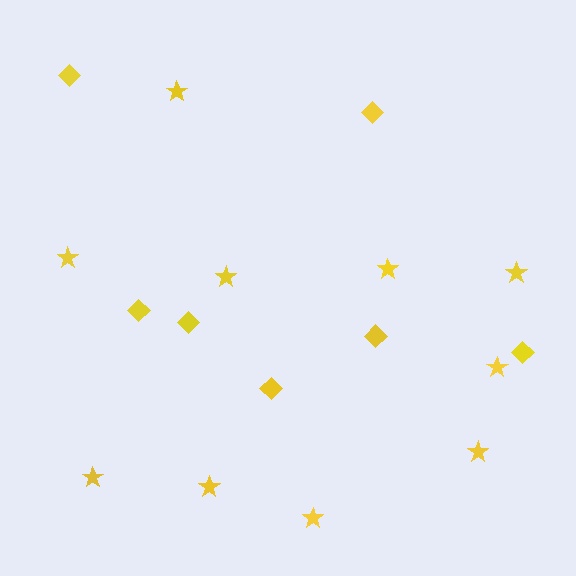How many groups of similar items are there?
There are 2 groups: one group of stars (10) and one group of diamonds (7).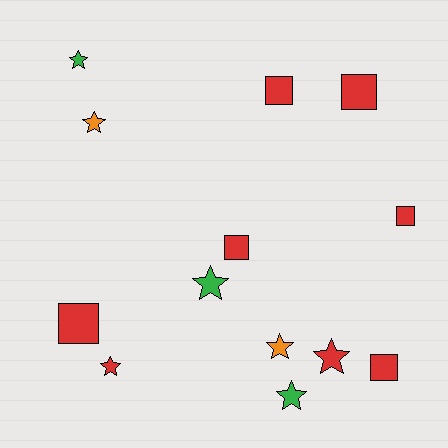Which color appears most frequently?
Red, with 8 objects.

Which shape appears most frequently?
Star, with 7 objects.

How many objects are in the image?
There are 13 objects.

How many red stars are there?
There are 2 red stars.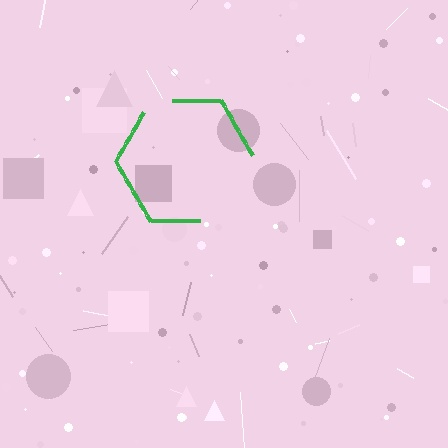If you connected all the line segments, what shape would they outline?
They would outline a hexagon.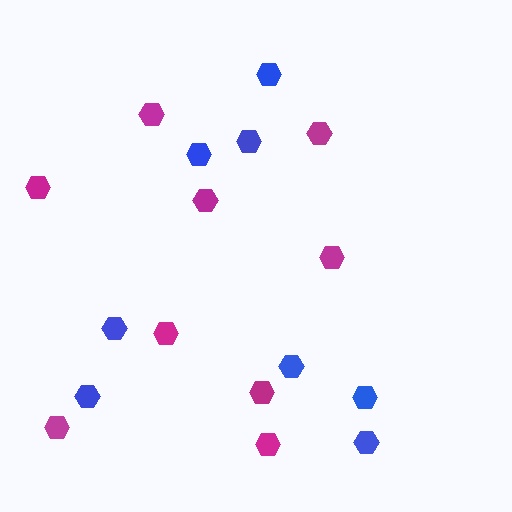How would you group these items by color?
There are 2 groups: one group of blue hexagons (8) and one group of magenta hexagons (9).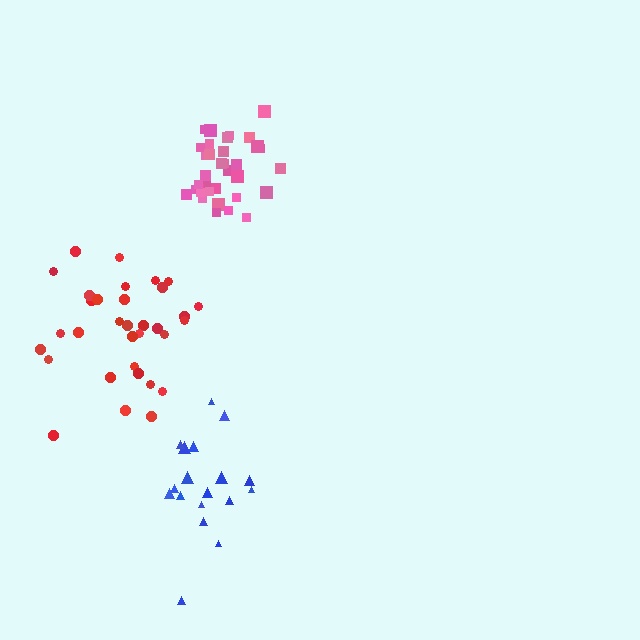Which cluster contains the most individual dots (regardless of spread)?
Pink (35).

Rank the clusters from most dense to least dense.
pink, red, blue.